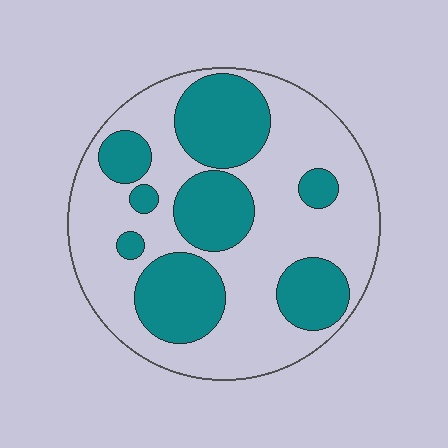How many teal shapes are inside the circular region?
8.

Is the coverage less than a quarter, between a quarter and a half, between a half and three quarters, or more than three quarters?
Between a quarter and a half.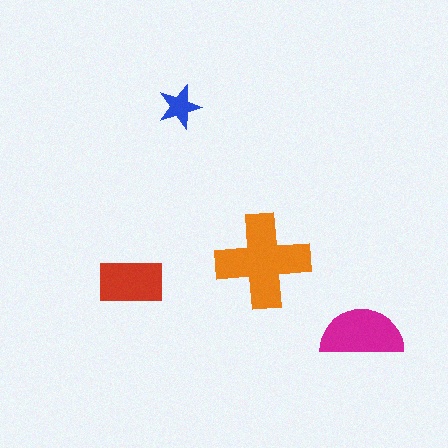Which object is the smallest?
The blue star.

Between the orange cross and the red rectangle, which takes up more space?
The orange cross.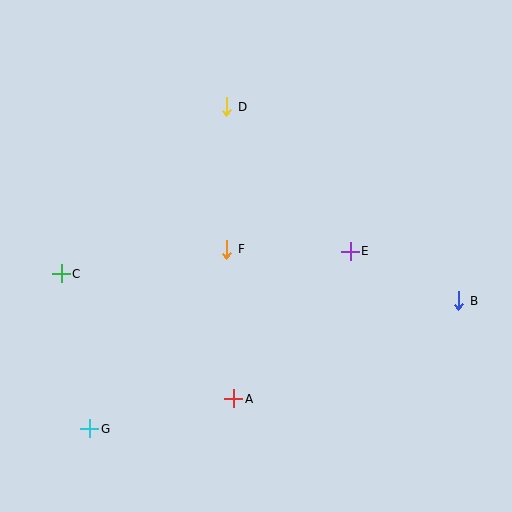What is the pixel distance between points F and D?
The distance between F and D is 143 pixels.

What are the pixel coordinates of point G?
Point G is at (90, 429).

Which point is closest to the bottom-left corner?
Point G is closest to the bottom-left corner.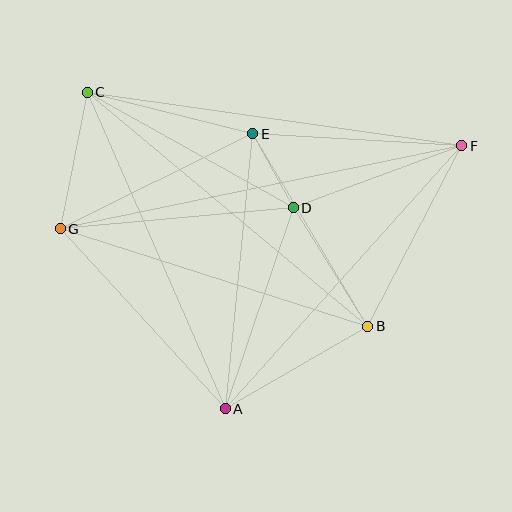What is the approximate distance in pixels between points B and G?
The distance between B and G is approximately 323 pixels.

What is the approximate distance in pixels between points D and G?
The distance between D and G is approximately 234 pixels.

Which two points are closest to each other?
Points D and E are closest to each other.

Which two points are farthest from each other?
Points F and G are farthest from each other.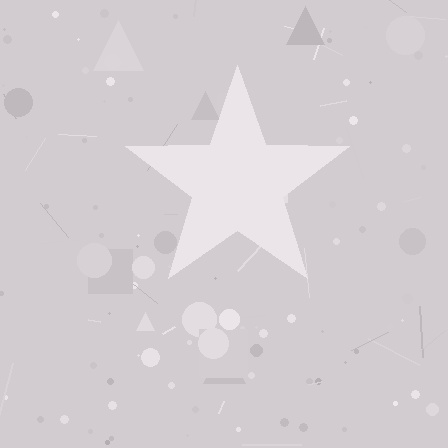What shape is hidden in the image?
A star is hidden in the image.